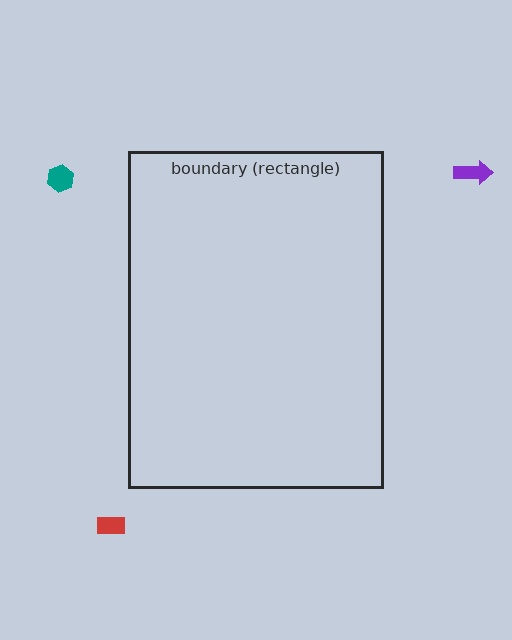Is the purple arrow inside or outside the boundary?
Outside.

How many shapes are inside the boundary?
0 inside, 3 outside.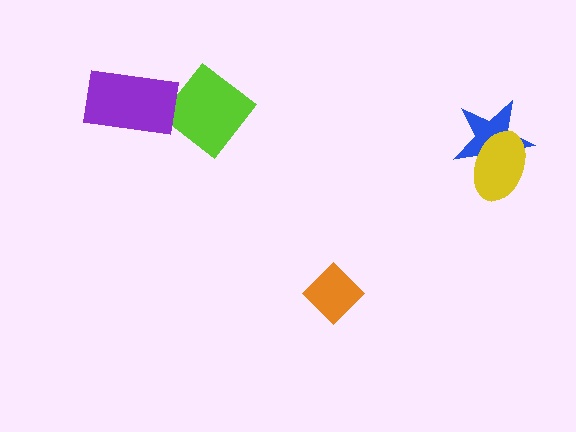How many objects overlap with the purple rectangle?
0 objects overlap with the purple rectangle.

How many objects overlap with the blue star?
1 object overlaps with the blue star.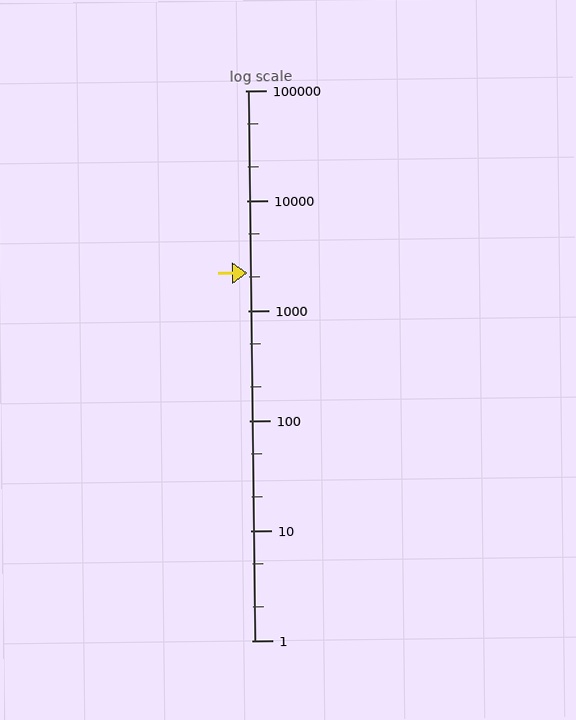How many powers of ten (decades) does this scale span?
The scale spans 5 decades, from 1 to 100000.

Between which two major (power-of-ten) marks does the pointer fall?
The pointer is between 1000 and 10000.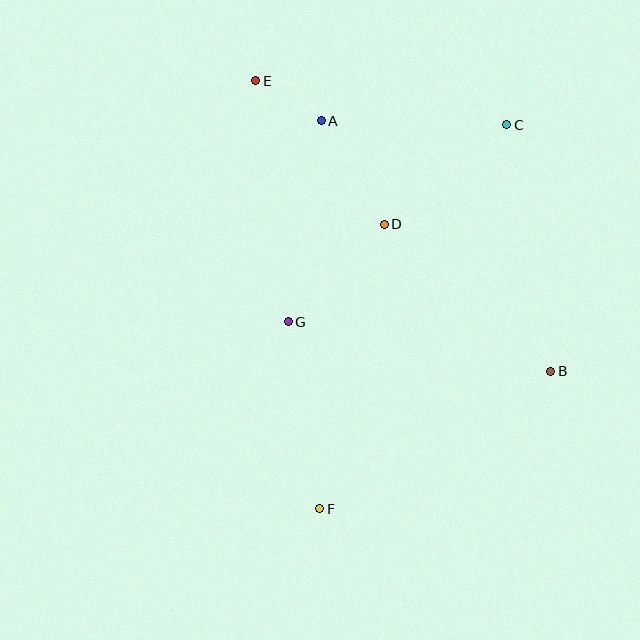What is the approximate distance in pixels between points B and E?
The distance between B and E is approximately 414 pixels.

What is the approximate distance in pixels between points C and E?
The distance between C and E is approximately 255 pixels.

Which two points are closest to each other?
Points A and E are closest to each other.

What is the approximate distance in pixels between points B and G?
The distance between B and G is approximately 267 pixels.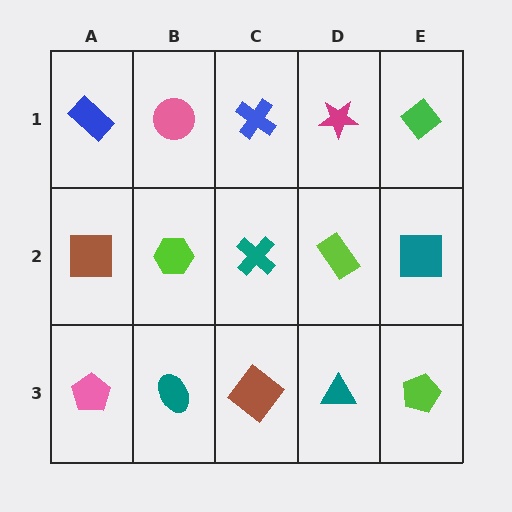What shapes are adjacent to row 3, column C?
A teal cross (row 2, column C), a teal ellipse (row 3, column B), a teal triangle (row 3, column D).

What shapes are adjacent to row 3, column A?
A brown square (row 2, column A), a teal ellipse (row 3, column B).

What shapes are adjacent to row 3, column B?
A lime hexagon (row 2, column B), a pink pentagon (row 3, column A), a brown diamond (row 3, column C).